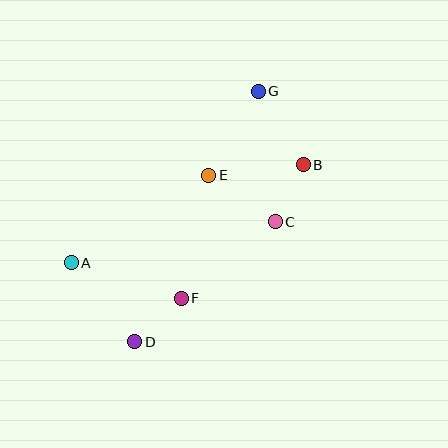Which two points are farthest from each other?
Points D and G are farthest from each other.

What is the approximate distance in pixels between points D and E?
The distance between D and E is approximately 182 pixels.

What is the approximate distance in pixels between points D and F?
The distance between D and F is approximately 64 pixels.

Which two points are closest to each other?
Points B and C are closest to each other.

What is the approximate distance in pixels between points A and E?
The distance between A and E is approximately 163 pixels.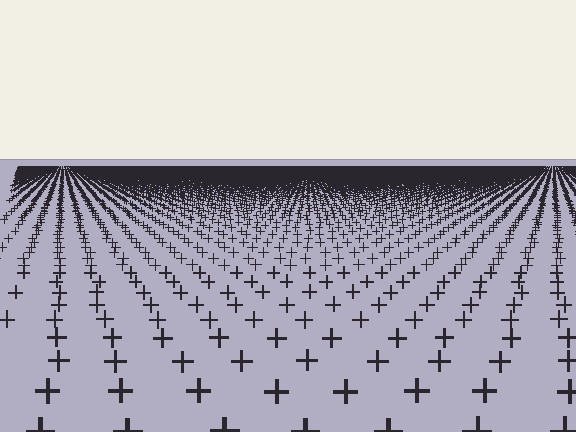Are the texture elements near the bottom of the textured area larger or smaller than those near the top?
Larger. Near the bottom, elements are closer to the viewer and appear at a bigger on-screen size.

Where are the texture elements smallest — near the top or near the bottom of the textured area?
Near the top.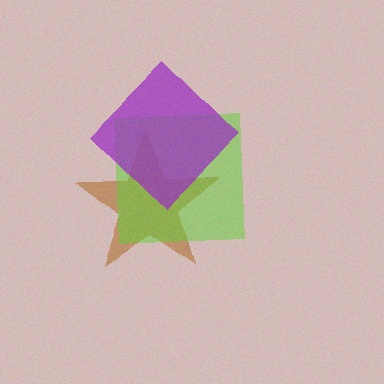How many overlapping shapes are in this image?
There are 3 overlapping shapes in the image.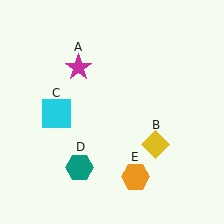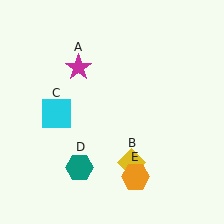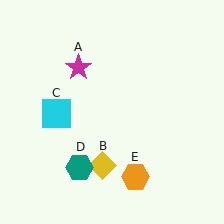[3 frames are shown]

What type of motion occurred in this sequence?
The yellow diamond (object B) rotated clockwise around the center of the scene.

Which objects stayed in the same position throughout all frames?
Magenta star (object A) and cyan square (object C) and teal hexagon (object D) and orange hexagon (object E) remained stationary.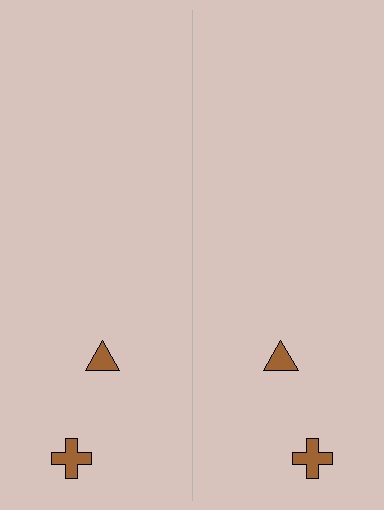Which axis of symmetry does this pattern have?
The pattern has a vertical axis of symmetry running through the center of the image.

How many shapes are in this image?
There are 4 shapes in this image.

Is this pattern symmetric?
Yes, this pattern has bilateral (reflection) symmetry.